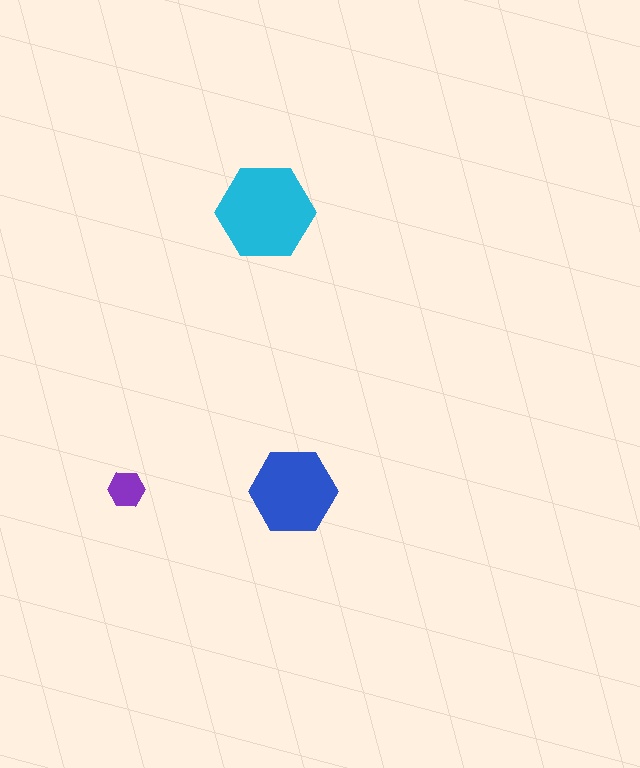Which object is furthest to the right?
The blue hexagon is rightmost.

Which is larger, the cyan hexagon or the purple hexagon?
The cyan one.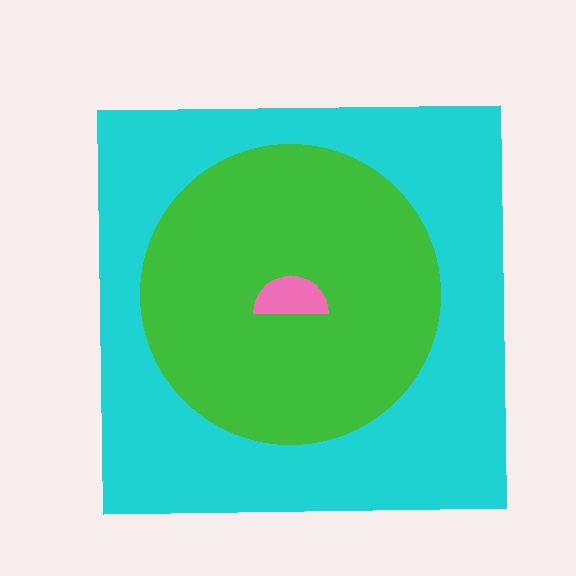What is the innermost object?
The pink semicircle.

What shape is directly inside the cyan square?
The green circle.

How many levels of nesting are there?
3.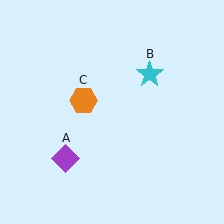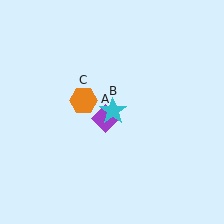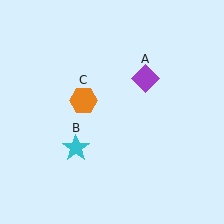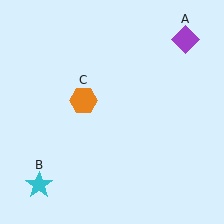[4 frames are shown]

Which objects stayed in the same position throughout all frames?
Orange hexagon (object C) remained stationary.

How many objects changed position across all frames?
2 objects changed position: purple diamond (object A), cyan star (object B).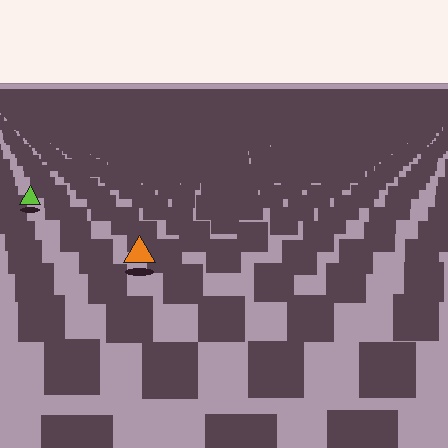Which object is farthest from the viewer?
The lime triangle is farthest from the viewer. It appears smaller and the ground texture around it is denser.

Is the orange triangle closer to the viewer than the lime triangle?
Yes. The orange triangle is closer — you can tell from the texture gradient: the ground texture is coarser near it.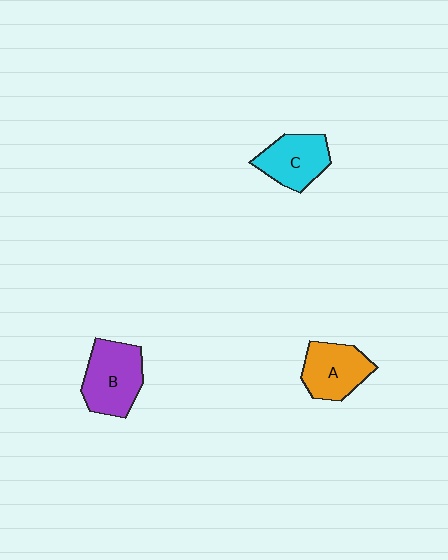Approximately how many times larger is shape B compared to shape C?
Approximately 1.2 times.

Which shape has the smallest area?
Shape C (cyan).